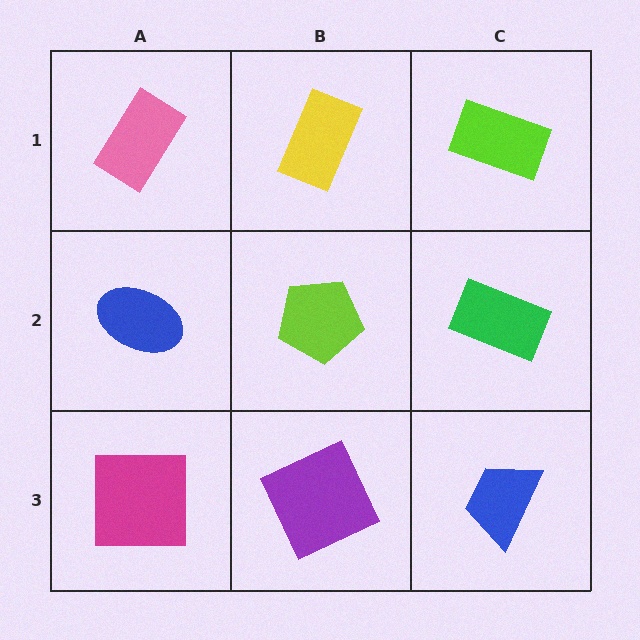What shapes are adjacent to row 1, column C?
A green rectangle (row 2, column C), a yellow rectangle (row 1, column B).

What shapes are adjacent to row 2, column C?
A lime rectangle (row 1, column C), a blue trapezoid (row 3, column C), a lime pentagon (row 2, column B).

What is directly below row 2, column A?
A magenta square.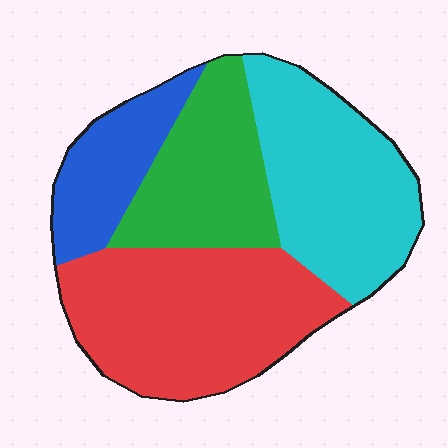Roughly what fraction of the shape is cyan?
Cyan takes up between a sixth and a third of the shape.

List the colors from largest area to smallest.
From largest to smallest: red, cyan, green, blue.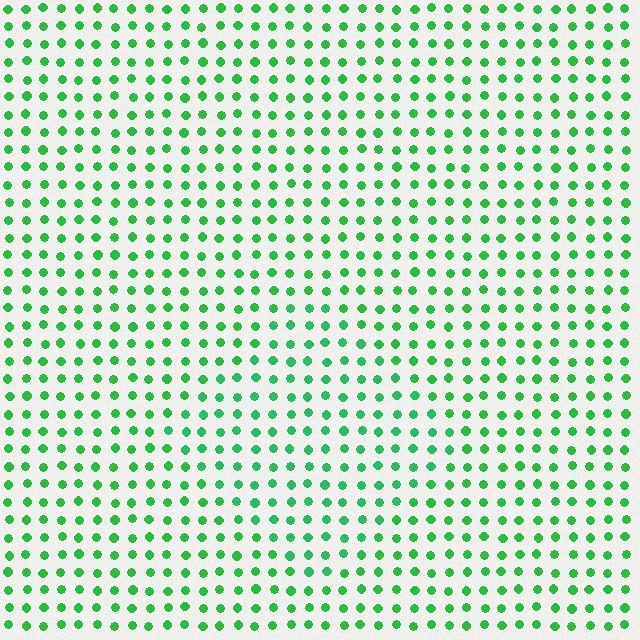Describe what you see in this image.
The image is filled with small green elements in a uniform arrangement. A diamond-shaped region is visible where the elements are tinted to a slightly different hue, forming a subtle color boundary.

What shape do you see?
I see a diamond.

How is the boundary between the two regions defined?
The boundary is defined purely by a slight shift in hue (about 15 degrees). Spacing, size, and orientation are identical on both sides.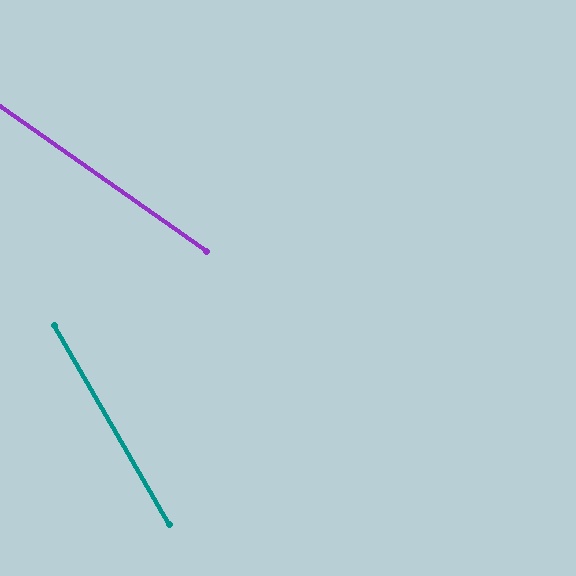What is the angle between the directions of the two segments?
Approximately 25 degrees.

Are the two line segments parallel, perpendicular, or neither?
Neither parallel nor perpendicular — they differ by about 25°.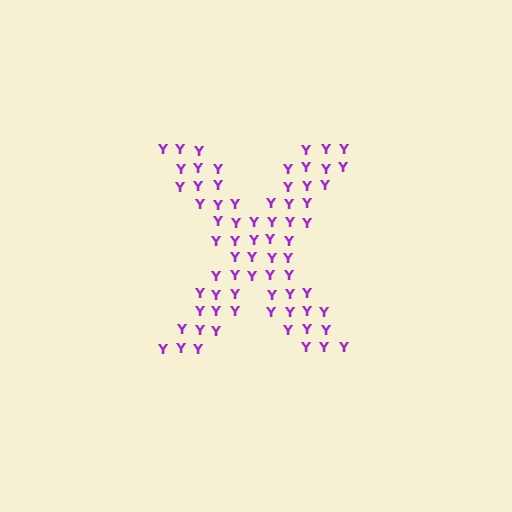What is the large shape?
The large shape is the letter X.